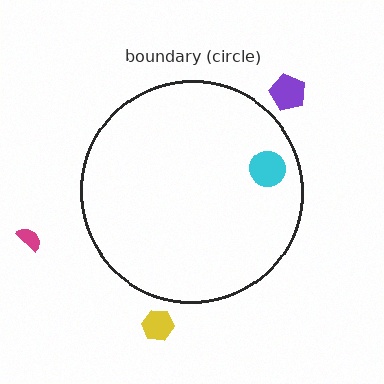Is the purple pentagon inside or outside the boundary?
Outside.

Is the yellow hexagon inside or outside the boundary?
Outside.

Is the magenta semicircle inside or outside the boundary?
Outside.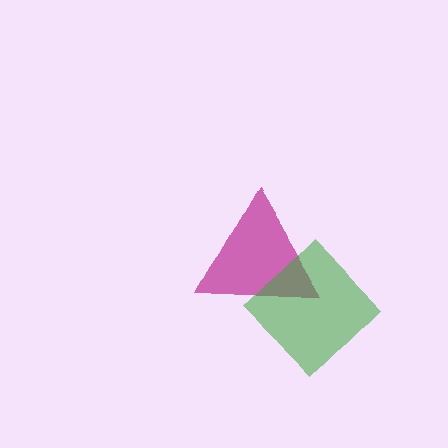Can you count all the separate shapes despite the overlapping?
Yes, there are 2 separate shapes.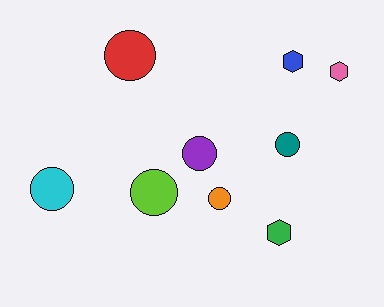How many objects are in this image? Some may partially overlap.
There are 9 objects.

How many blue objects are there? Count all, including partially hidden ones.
There is 1 blue object.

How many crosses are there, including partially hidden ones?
There are no crosses.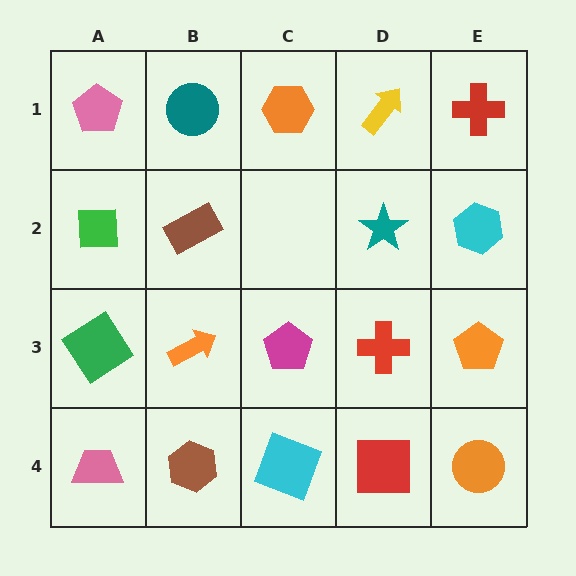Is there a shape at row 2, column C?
No, that cell is empty.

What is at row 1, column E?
A red cross.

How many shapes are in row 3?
5 shapes.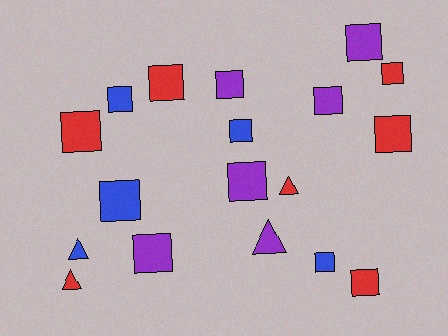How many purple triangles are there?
There is 1 purple triangle.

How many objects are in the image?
There are 18 objects.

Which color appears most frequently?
Red, with 7 objects.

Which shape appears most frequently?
Square, with 14 objects.